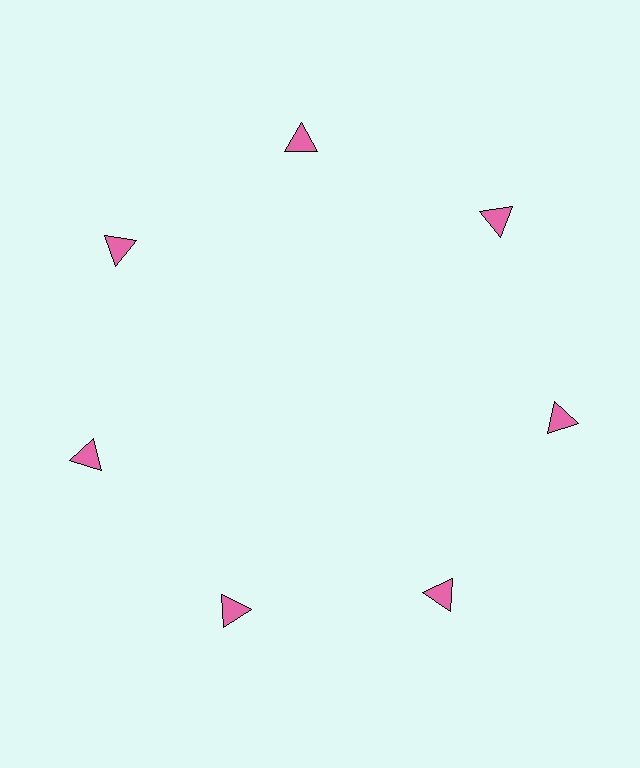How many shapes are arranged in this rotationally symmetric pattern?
There are 7 shapes, arranged in 7 groups of 1.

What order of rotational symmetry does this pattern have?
This pattern has 7-fold rotational symmetry.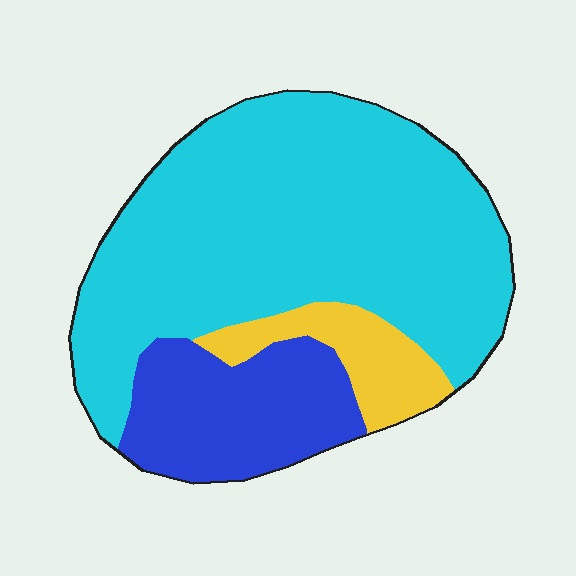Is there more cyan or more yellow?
Cyan.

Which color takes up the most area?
Cyan, at roughly 70%.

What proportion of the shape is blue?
Blue takes up about one fifth (1/5) of the shape.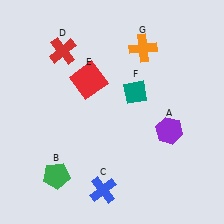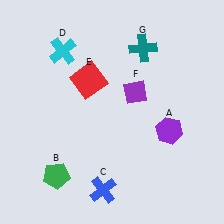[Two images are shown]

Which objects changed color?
D changed from red to cyan. F changed from teal to purple. G changed from orange to teal.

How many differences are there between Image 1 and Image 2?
There are 3 differences between the two images.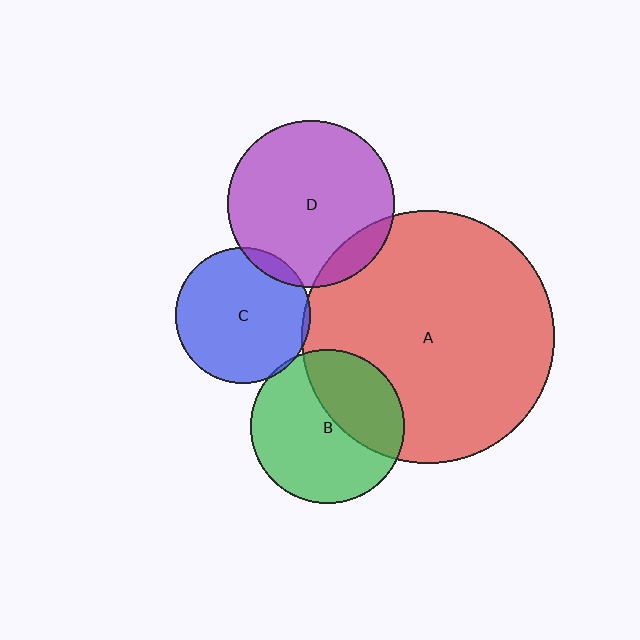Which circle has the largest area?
Circle A (red).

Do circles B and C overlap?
Yes.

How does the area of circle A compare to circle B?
Approximately 2.7 times.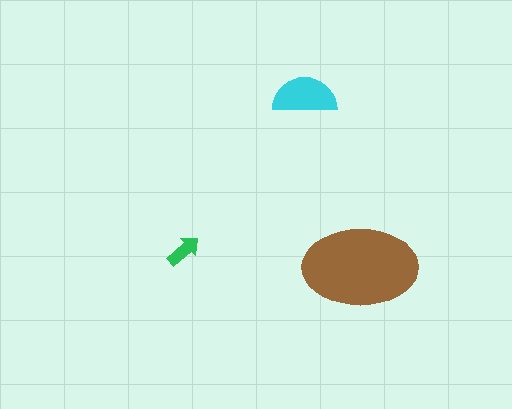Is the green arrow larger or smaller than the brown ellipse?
Smaller.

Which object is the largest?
The brown ellipse.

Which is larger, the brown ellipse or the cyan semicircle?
The brown ellipse.